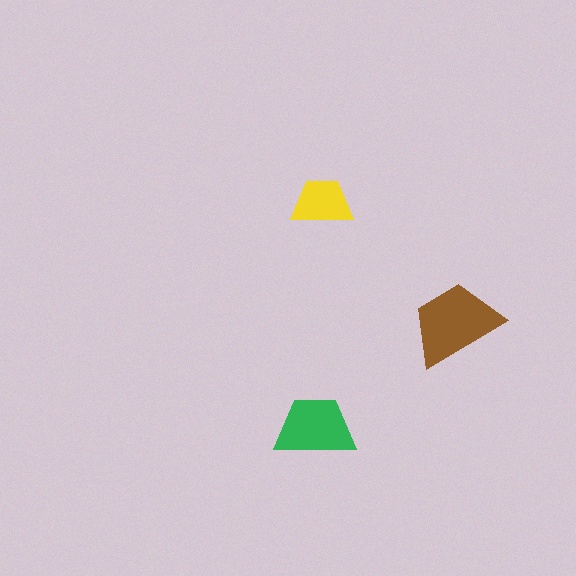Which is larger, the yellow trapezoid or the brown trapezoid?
The brown one.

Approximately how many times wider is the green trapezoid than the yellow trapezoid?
About 1.5 times wider.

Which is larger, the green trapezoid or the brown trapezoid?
The brown one.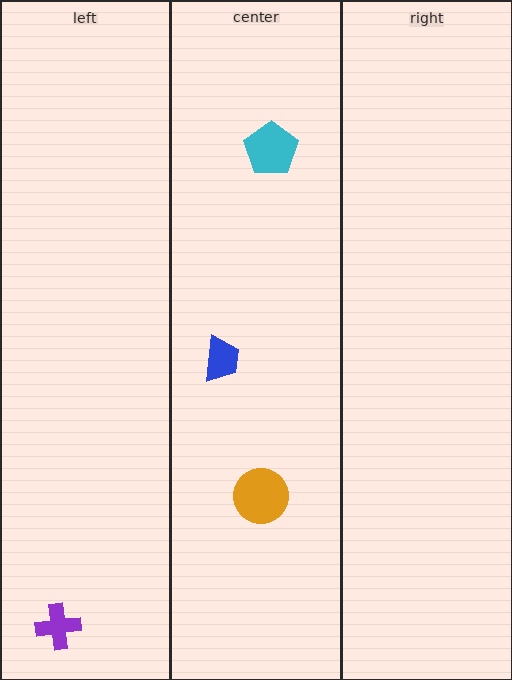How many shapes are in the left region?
1.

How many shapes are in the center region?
3.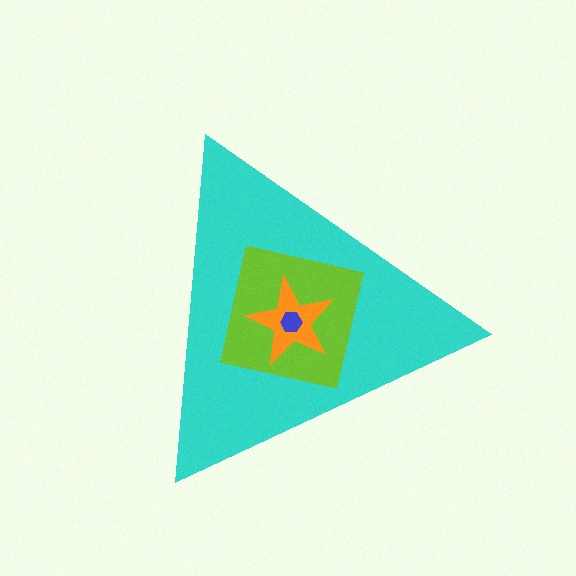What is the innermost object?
The blue hexagon.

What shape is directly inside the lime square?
The orange star.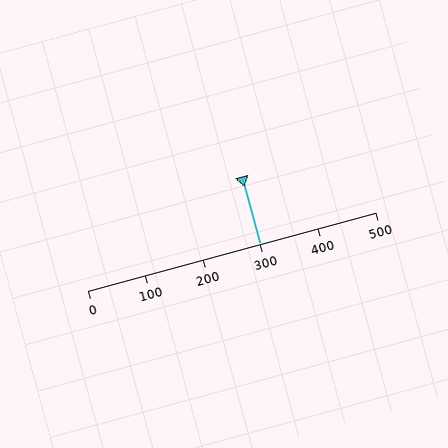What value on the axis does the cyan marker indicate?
The marker indicates approximately 300.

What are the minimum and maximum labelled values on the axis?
The axis runs from 0 to 500.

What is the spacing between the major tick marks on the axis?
The major ticks are spaced 100 apart.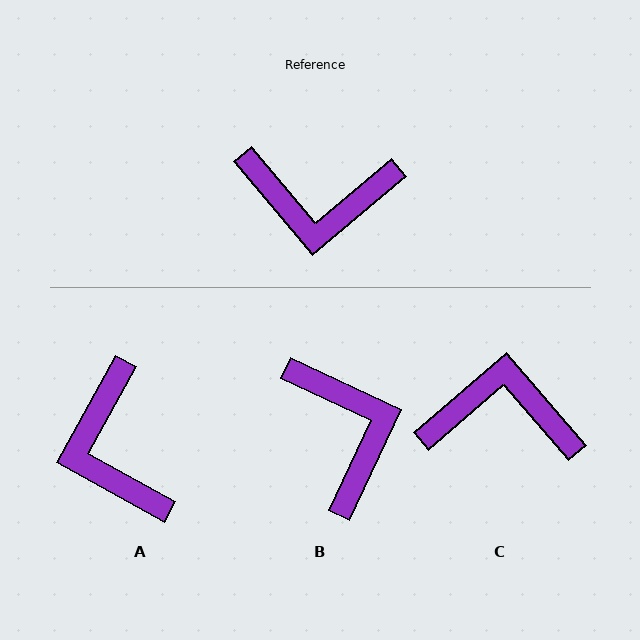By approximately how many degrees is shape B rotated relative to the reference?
Approximately 115 degrees counter-clockwise.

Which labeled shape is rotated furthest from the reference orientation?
C, about 179 degrees away.